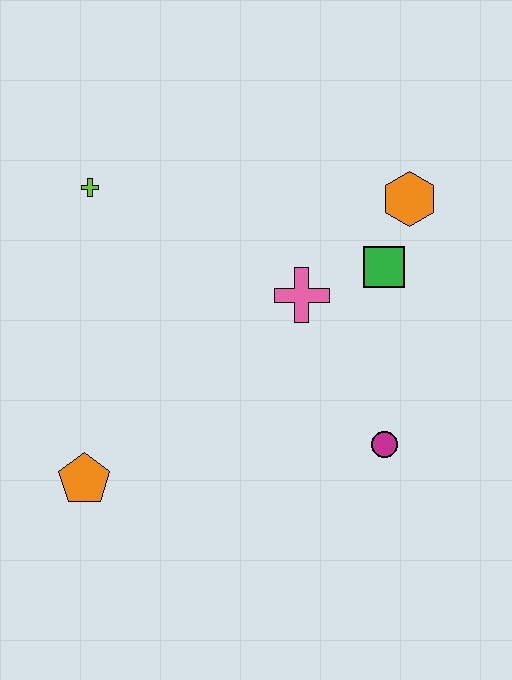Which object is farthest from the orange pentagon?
The orange hexagon is farthest from the orange pentagon.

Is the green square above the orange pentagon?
Yes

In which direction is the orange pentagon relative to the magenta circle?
The orange pentagon is to the left of the magenta circle.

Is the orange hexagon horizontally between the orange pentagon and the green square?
No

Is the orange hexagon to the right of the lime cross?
Yes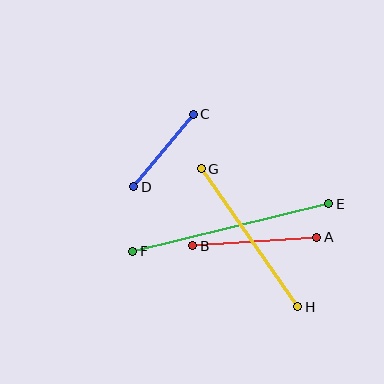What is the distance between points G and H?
The distance is approximately 168 pixels.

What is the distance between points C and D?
The distance is approximately 94 pixels.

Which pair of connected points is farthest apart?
Points E and F are farthest apart.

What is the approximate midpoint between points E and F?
The midpoint is at approximately (231, 227) pixels.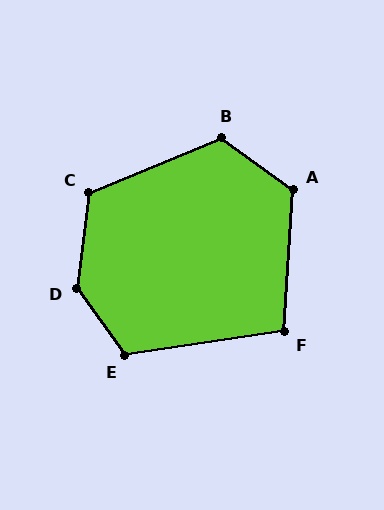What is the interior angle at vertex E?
Approximately 118 degrees (obtuse).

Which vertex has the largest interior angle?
D, at approximately 136 degrees.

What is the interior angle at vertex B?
Approximately 122 degrees (obtuse).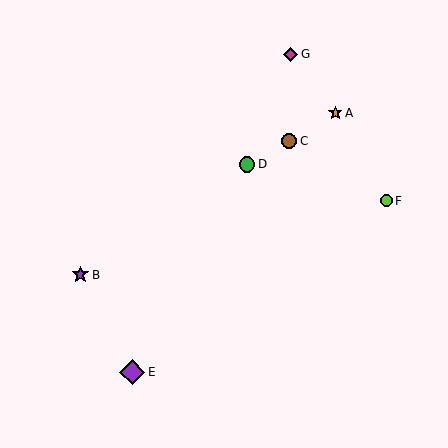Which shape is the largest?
The purple diamond (labeled E) is the largest.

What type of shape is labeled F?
Shape F is a lime circle.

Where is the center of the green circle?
The center of the green circle is at (247, 164).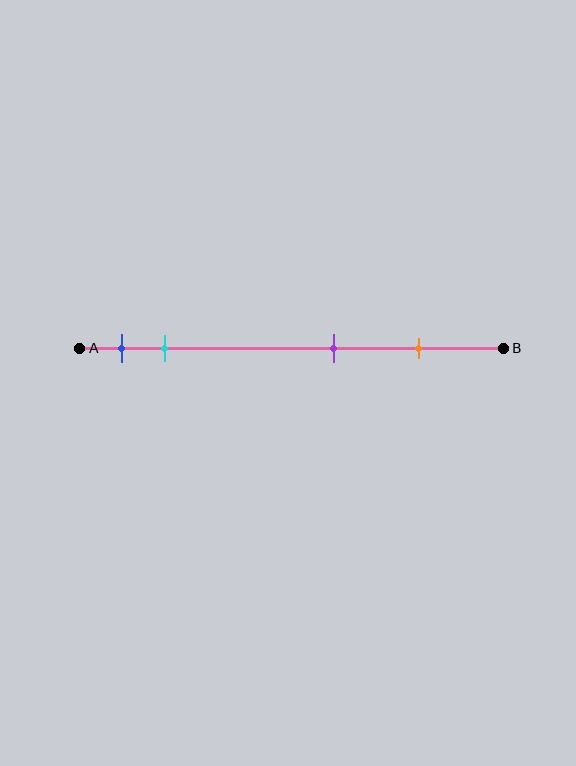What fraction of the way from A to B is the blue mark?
The blue mark is approximately 10% (0.1) of the way from A to B.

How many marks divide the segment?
There are 4 marks dividing the segment.